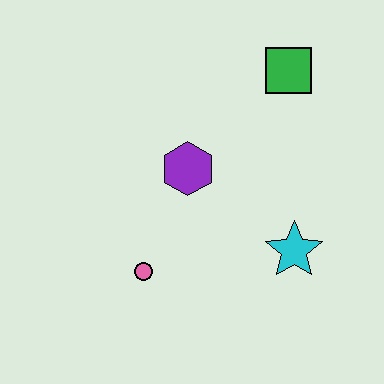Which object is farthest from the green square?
The pink circle is farthest from the green square.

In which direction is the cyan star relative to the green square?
The cyan star is below the green square.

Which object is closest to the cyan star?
The purple hexagon is closest to the cyan star.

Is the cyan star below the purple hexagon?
Yes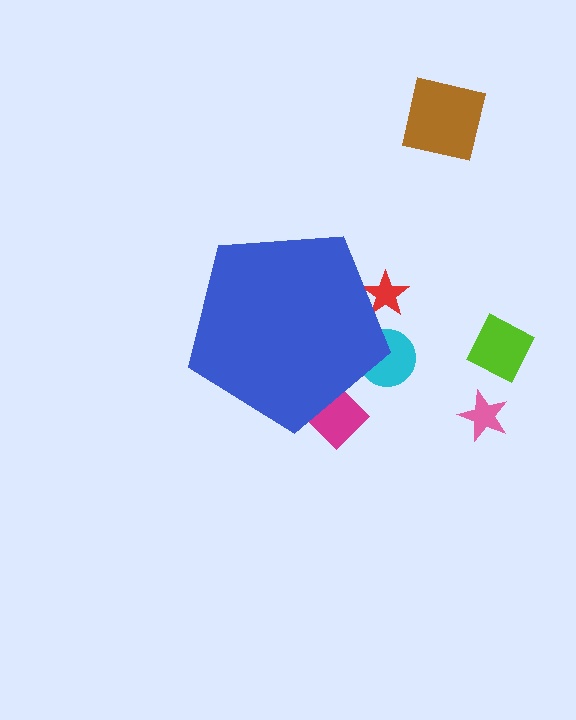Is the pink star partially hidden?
No, the pink star is fully visible.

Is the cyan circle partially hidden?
Yes, the cyan circle is partially hidden behind the blue pentagon.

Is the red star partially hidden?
Yes, the red star is partially hidden behind the blue pentagon.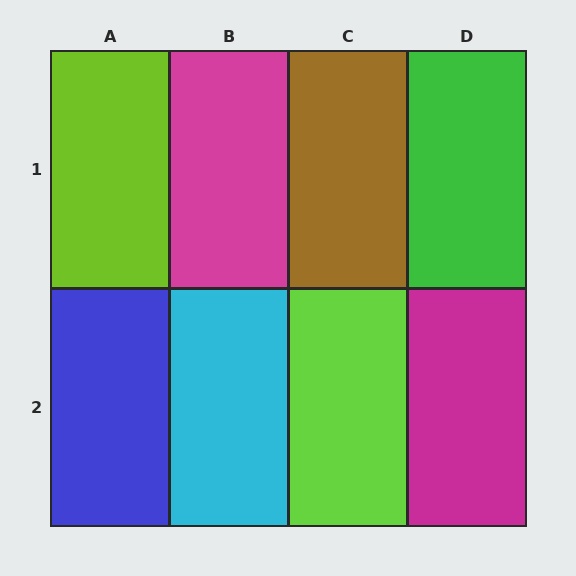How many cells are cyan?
1 cell is cyan.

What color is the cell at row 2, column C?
Lime.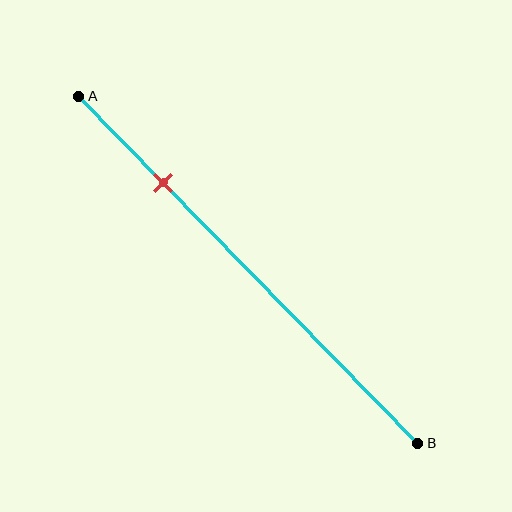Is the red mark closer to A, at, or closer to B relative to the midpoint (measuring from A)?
The red mark is closer to point A than the midpoint of segment AB.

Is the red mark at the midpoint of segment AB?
No, the mark is at about 25% from A, not at the 50% midpoint.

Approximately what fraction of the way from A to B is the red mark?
The red mark is approximately 25% of the way from A to B.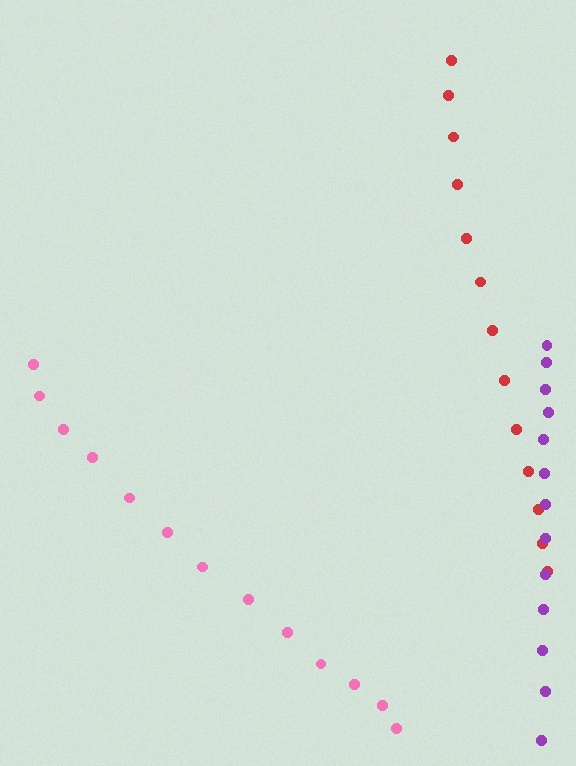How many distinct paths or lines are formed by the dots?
There are 3 distinct paths.